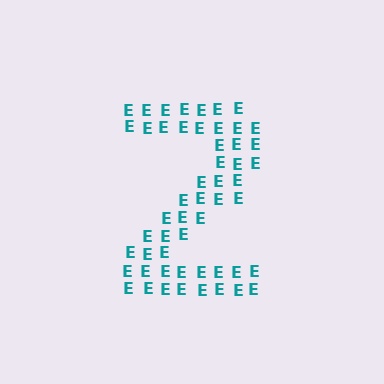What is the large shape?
The large shape is the digit 2.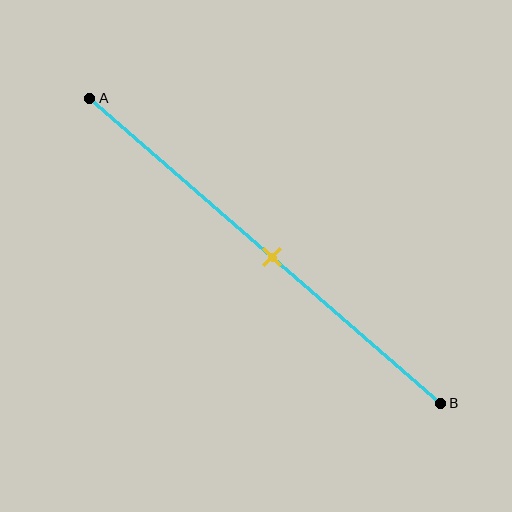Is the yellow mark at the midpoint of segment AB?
Yes, the mark is approximately at the midpoint.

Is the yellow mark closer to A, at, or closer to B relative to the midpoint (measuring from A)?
The yellow mark is approximately at the midpoint of segment AB.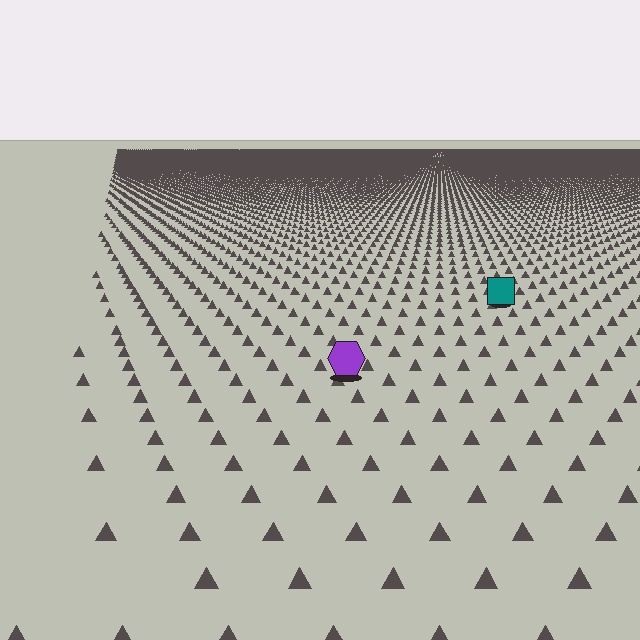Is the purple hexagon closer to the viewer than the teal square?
Yes. The purple hexagon is closer — you can tell from the texture gradient: the ground texture is coarser near it.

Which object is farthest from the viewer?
The teal square is farthest from the viewer. It appears smaller and the ground texture around it is denser.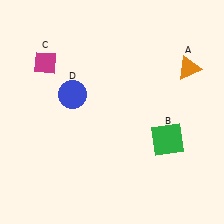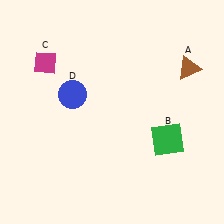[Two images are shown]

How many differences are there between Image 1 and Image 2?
There is 1 difference between the two images.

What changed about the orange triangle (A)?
In Image 1, A is orange. In Image 2, it changed to brown.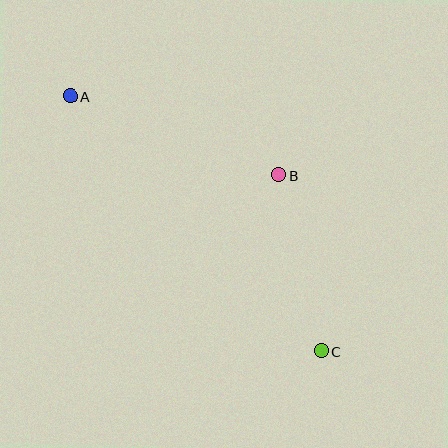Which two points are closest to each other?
Points B and C are closest to each other.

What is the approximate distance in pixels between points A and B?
The distance between A and B is approximately 223 pixels.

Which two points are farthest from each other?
Points A and C are farthest from each other.